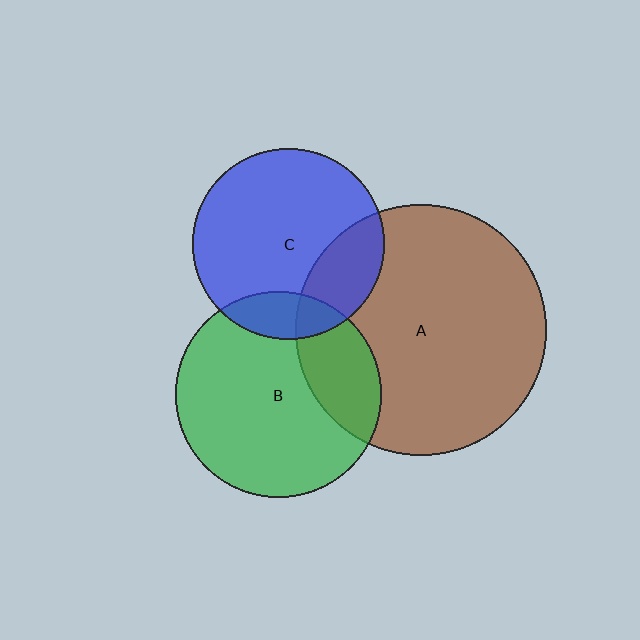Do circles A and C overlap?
Yes.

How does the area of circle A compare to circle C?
Approximately 1.7 times.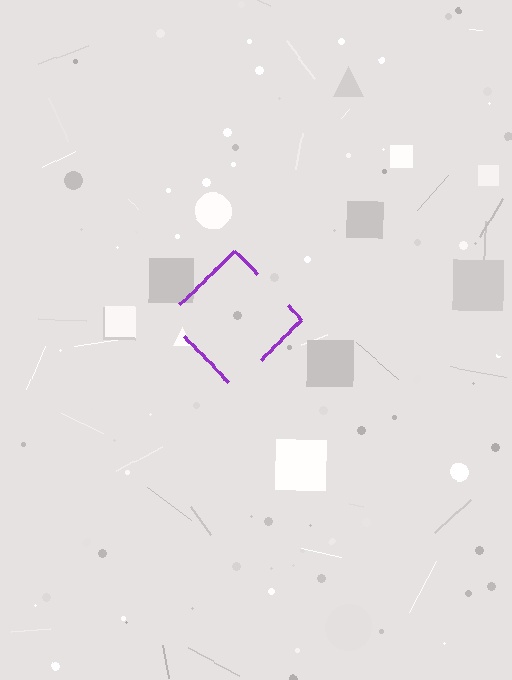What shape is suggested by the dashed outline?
The dashed outline suggests a diamond.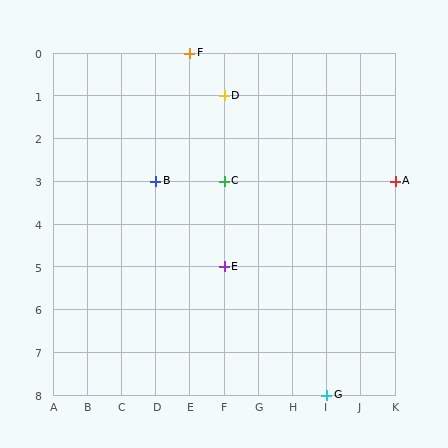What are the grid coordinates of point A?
Point A is at grid coordinates (K, 3).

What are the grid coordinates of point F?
Point F is at grid coordinates (E, 0).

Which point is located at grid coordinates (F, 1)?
Point D is at (F, 1).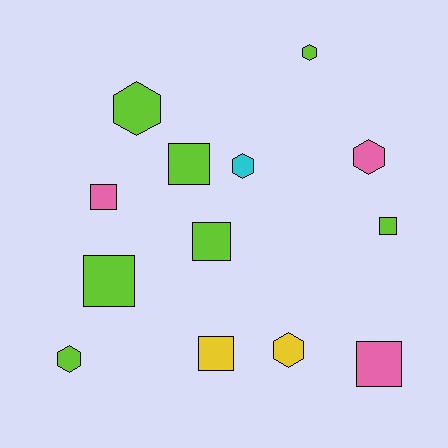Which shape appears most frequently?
Square, with 7 objects.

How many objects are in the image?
There are 13 objects.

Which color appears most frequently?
Lime, with 7 objects.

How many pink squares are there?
There are 2 pink squares.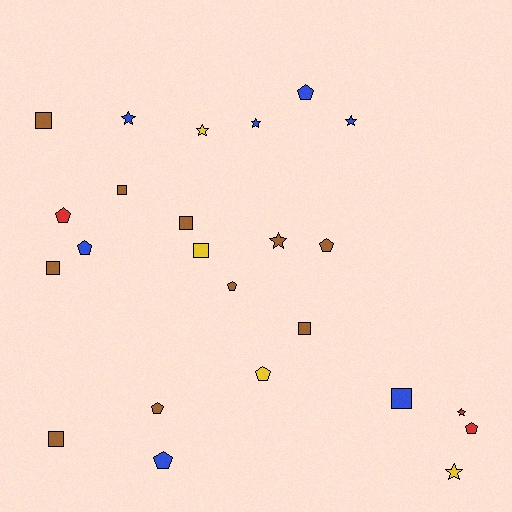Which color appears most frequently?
Brown, with 10 objects.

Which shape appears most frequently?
Pentagon, with 9 objects.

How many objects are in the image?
There are 24 objects.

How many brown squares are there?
There are 6 brown squares.